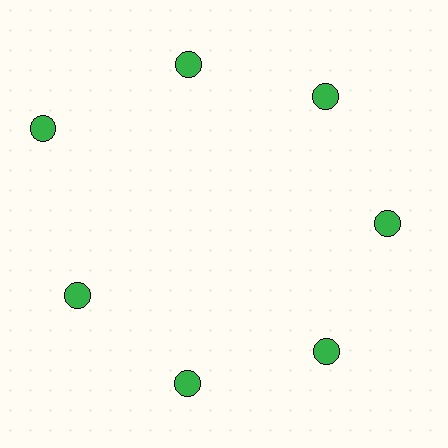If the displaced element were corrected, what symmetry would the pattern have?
It would have 7-fold rotational symmetry — the pattern would map onto itself every 51 degrees.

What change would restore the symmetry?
The symmetry would be restored by moving it inward, back onto the ring so that all 7 circles sit at equal angles and equal distance from the center.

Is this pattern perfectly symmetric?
No. The 7 green circles are arranged in a ring, but one element near the 10 o'clock position is pushed outward from the center, breaking the 7-fold rotational symmetry.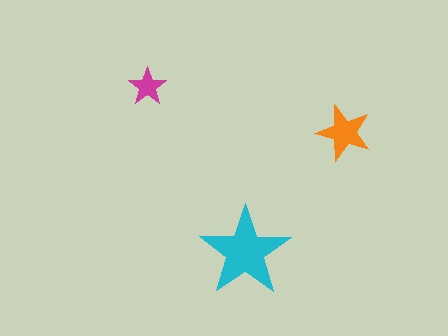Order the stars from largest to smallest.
the cyan one, the orange one, the magenta one.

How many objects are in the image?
There are 3 objects in the image.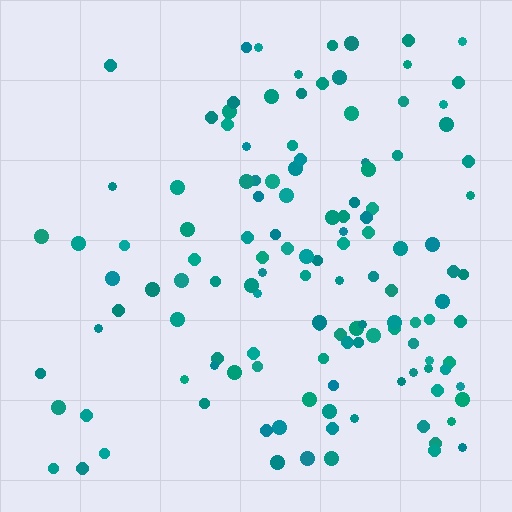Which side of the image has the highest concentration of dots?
The right.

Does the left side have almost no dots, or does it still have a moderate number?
Still a moderate number, just noticeably fewer than the right.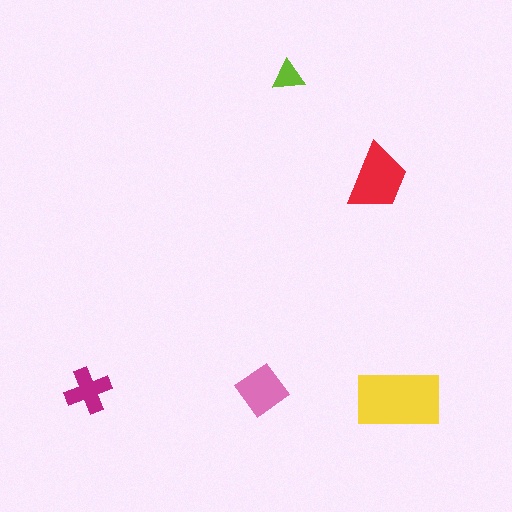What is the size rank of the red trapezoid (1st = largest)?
2nd.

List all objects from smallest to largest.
The lime triangle, the magenta cross, the pink diamond, the red trapezoid, the yellow rectangle.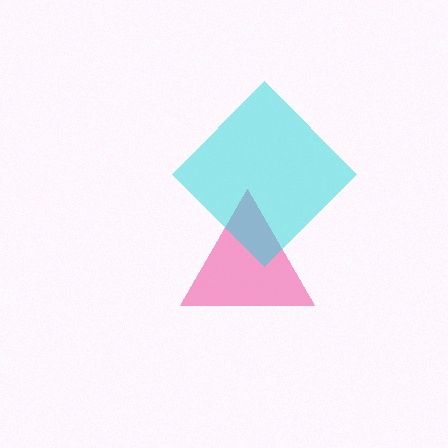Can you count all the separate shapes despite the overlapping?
Yes, there are 2 separate shapes.